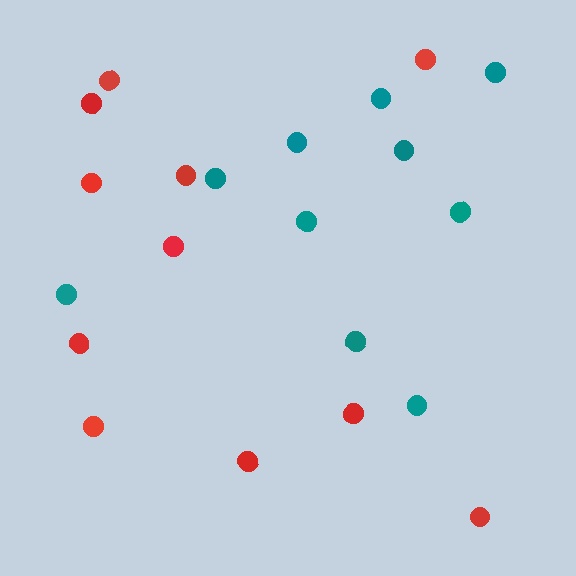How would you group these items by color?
There are 2 groups: one group of red circles (11) and one group of teal circles (10).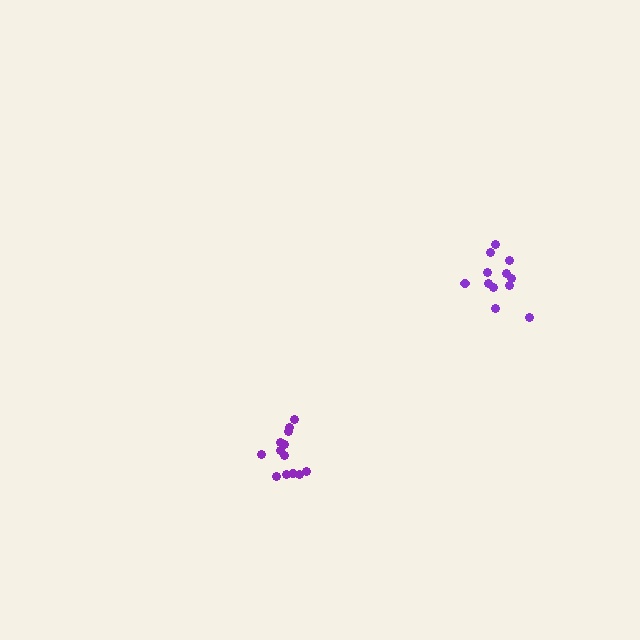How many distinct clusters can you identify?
There are 2 distinct clusters.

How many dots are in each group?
Group 1: 13 dots, Group 2: 12 dots (25 total).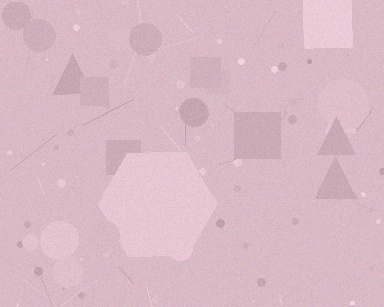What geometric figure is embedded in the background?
A hexagon is embedded in the background.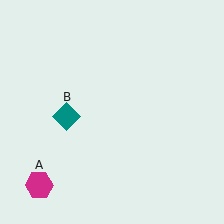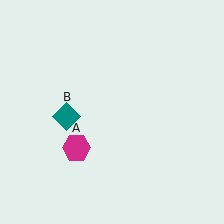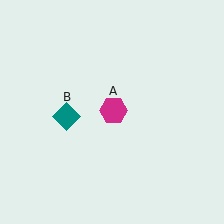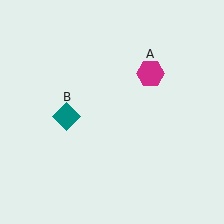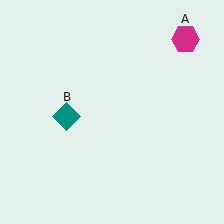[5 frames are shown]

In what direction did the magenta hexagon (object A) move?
The magenta hexagon (object A) moved up and to the right.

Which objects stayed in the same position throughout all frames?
Teal diamond (object B) remained stationary.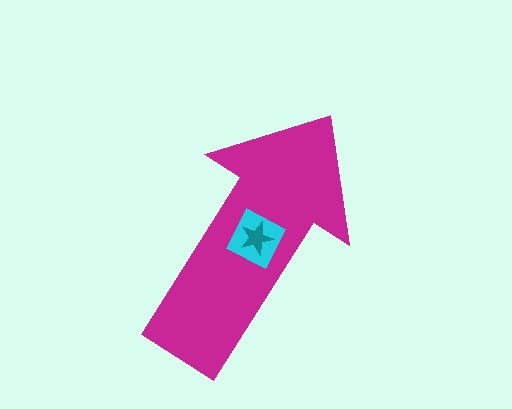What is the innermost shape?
The teal star.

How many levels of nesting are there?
3.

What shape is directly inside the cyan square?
The teal star.